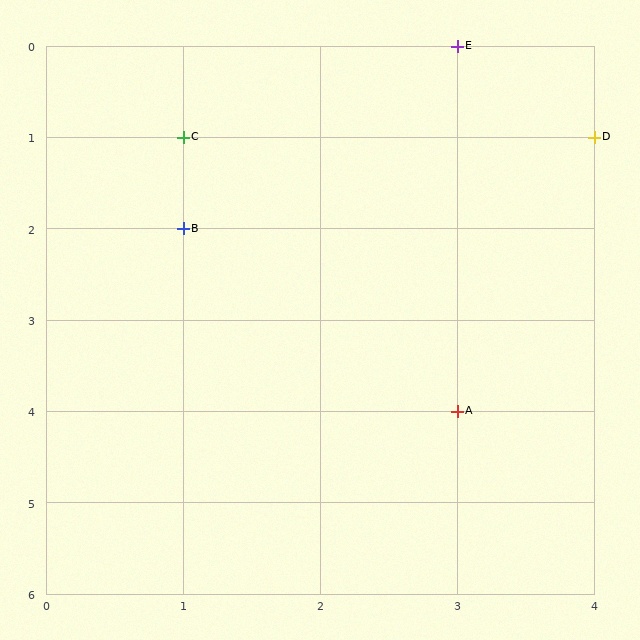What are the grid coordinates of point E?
Point E is at grid coordinates (3, 0).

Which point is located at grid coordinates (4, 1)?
Point D is at (4, 1).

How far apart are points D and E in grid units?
Points D and E are 1 column and 1 row apart (about 1.4 grid units diagonally).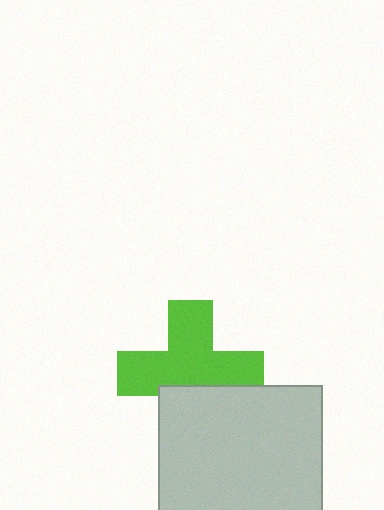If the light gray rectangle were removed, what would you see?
You would see the complete lime cross.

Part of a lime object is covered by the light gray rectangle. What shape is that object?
It is a cross.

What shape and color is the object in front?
The object in front is a light gray rectangle.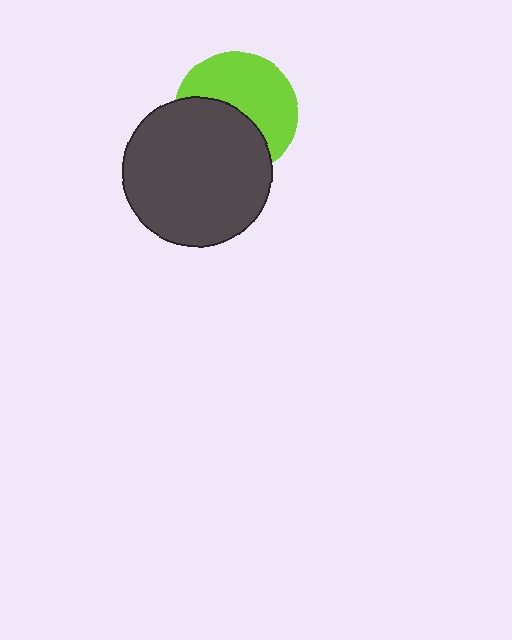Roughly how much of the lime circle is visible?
About half of it is visible (roughly 54%).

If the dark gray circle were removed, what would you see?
You would see the complete lime circle.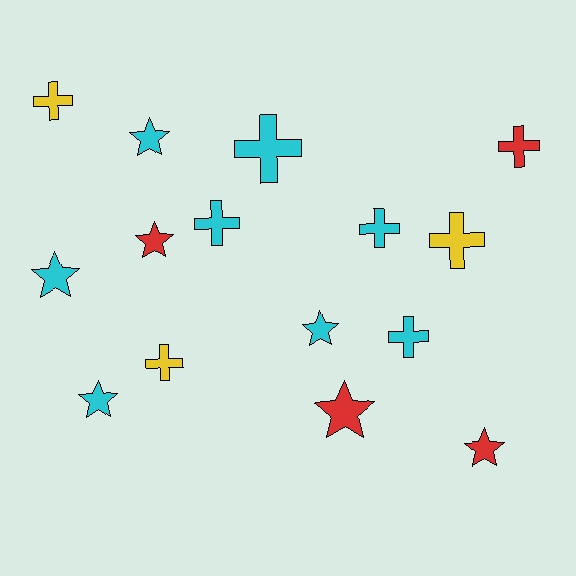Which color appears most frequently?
Cyan, with 8 objects.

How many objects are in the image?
There are 15 objects.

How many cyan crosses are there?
There are 4 cyan crosses.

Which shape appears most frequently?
Cross, with 8 objects.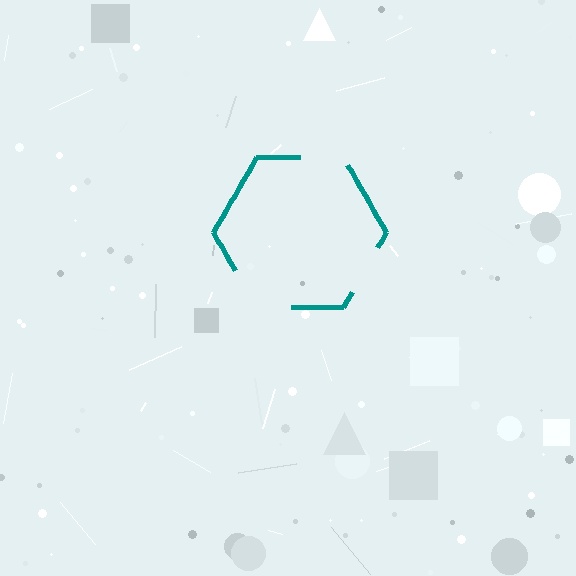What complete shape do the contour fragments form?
The contour fragments form a hexagon.